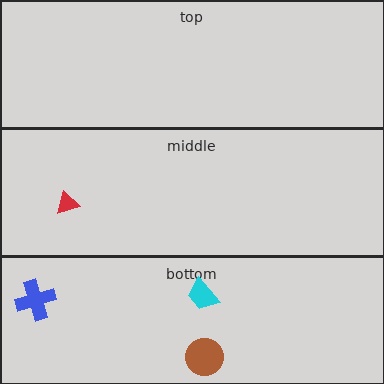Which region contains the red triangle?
The middle region.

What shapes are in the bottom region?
The cyan trapezoid, the blue cross, the brown circle.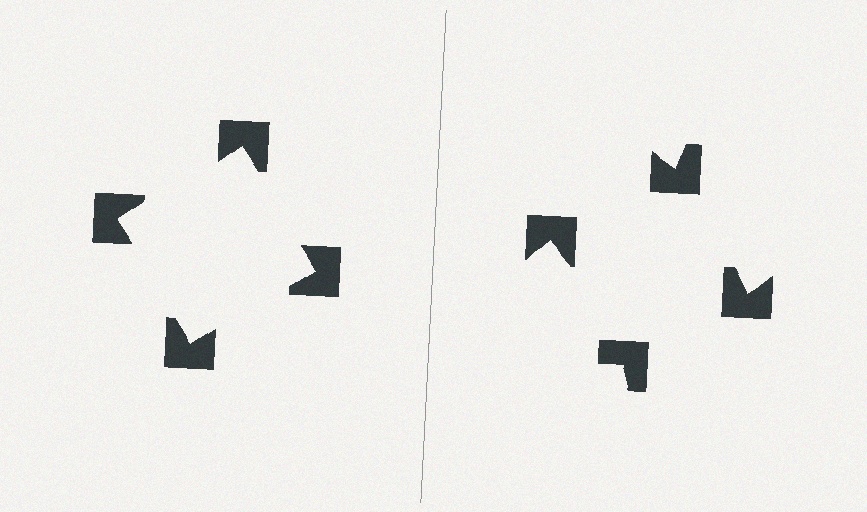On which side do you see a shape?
An illusory square appears on the left side. On the right side the wedge cuts are rotated, so no coherent shape forms.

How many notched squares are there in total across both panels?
8 — 4 on each side.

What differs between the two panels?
The notched squares are positioned identically on both sides; only the wedge orientations differ. On the left they align to a square; on the right they are misaligned.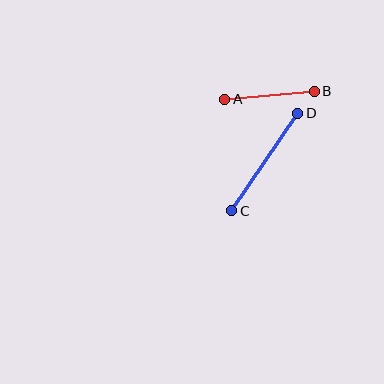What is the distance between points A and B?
The distance is approximately 90 pixels.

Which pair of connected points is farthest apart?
Points C and D are farthest apart.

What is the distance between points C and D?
The distance is approximately 118 pixels.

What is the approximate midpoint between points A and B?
The midpoint is at approximately (270, 95) pixels.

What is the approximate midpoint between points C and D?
The midpoint is at approximately (265, 162) pixels.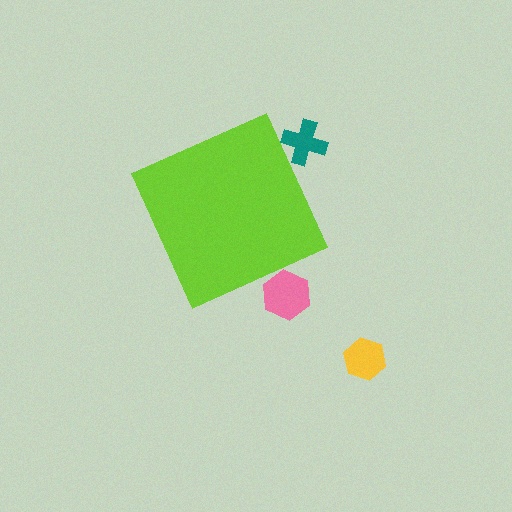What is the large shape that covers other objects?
A lime diamond.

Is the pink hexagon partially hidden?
Yes, the pink hexagon is partially hidden behind the lime diamond.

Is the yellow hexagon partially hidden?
No, the yellow hexagon is fully visible.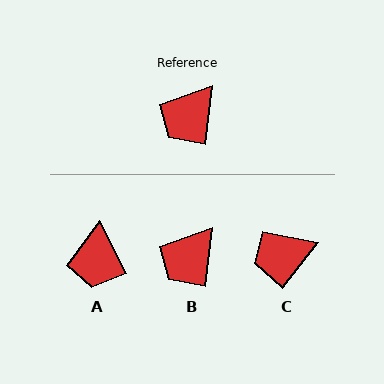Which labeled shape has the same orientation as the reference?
B.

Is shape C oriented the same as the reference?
No, it is off by about 31 degrees.